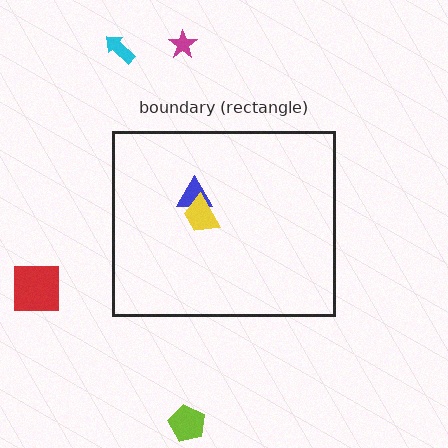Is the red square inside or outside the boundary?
Outside.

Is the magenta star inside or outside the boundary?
Outside.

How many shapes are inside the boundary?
2 inside, 4 outside.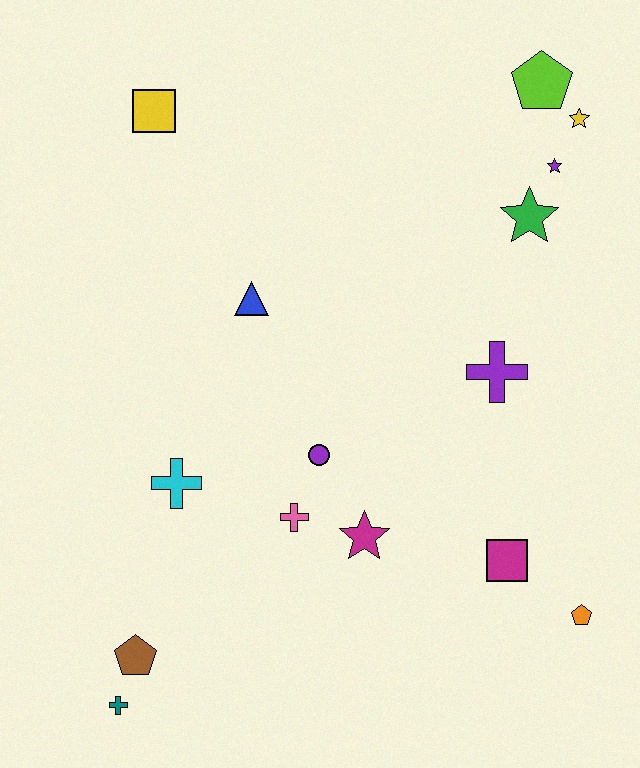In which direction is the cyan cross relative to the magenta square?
The cyan cross is to the left of the magenta square.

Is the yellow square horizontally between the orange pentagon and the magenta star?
No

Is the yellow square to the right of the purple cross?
No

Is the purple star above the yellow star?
No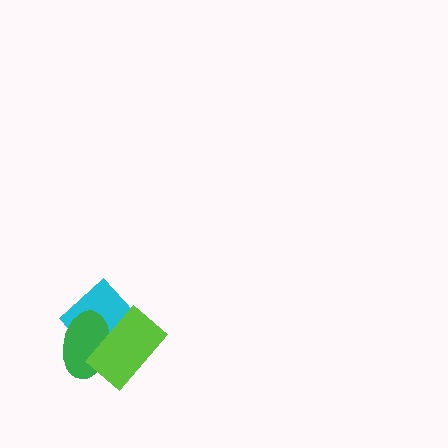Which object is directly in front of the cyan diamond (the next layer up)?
The green ellipse is directly in front of the cyan diamond.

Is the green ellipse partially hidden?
Yes, it is partially covered by another shape.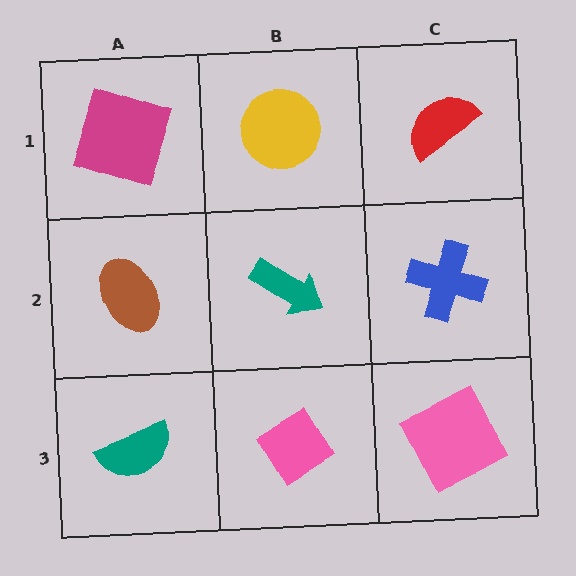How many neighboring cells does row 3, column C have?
2.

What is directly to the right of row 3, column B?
A pink square.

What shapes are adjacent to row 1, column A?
A brown ellipse (row 2, column A), a yellow circle (row 1, column B).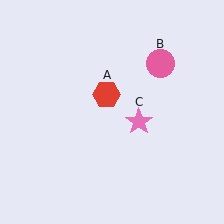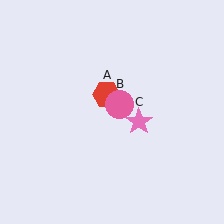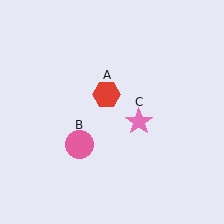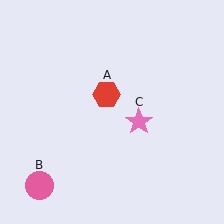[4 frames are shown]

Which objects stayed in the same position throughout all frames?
Red hexagon (object A) and pink star (object C) remained stationary.